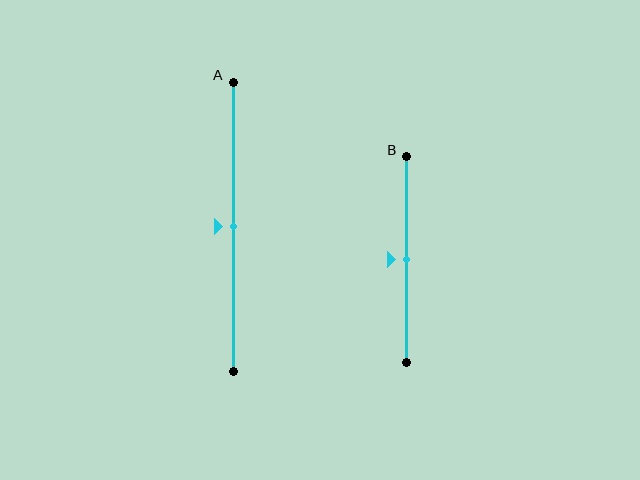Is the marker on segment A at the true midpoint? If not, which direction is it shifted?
Yes, the marker on segment A is at the true midpoint.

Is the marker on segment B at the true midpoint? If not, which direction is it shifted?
Yes, the marker on segment B is at the true midpoint.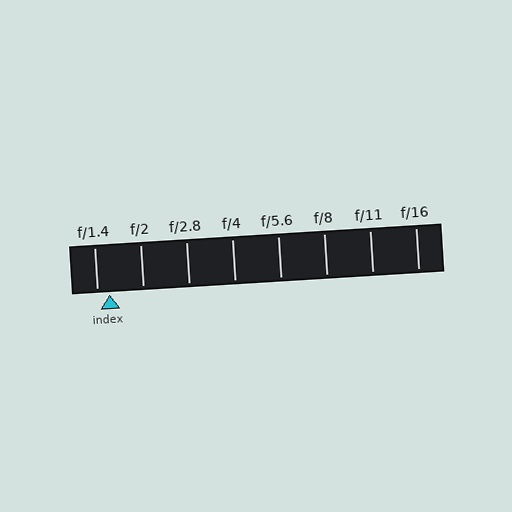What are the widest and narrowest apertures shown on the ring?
The widest aperture shown is f/1.4 and the narrowest is f/16.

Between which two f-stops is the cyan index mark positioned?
The index mark is between f/1.4 and f/2.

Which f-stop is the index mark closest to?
The index mark is closest to f/1.4.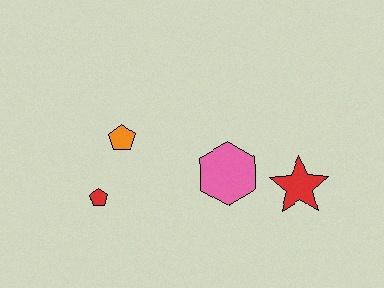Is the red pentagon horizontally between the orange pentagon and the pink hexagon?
No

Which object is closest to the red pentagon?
The orange pentagon is closest to the red pentagon.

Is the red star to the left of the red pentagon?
No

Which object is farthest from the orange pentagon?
The red star is farthest from the orange pentagon.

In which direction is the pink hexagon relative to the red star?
The pink hexagon is to the left of the red star.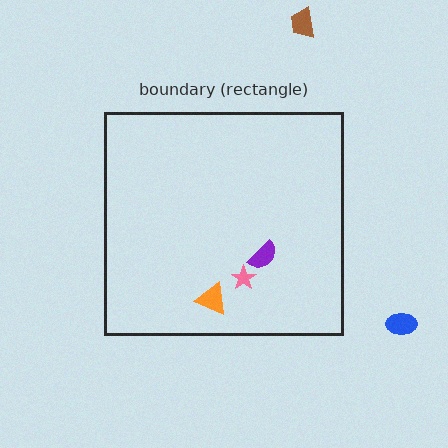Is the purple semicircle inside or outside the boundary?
Inside.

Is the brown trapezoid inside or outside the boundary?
Outside.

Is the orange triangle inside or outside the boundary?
Inside.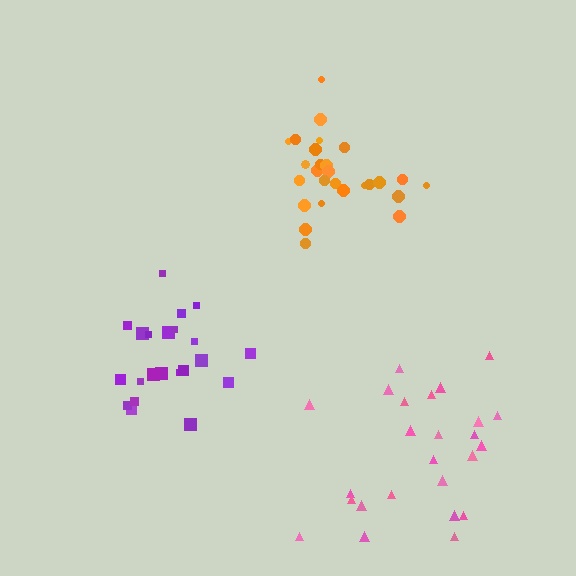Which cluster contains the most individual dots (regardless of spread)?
Orange (27).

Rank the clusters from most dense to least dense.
purple, orange, pink.